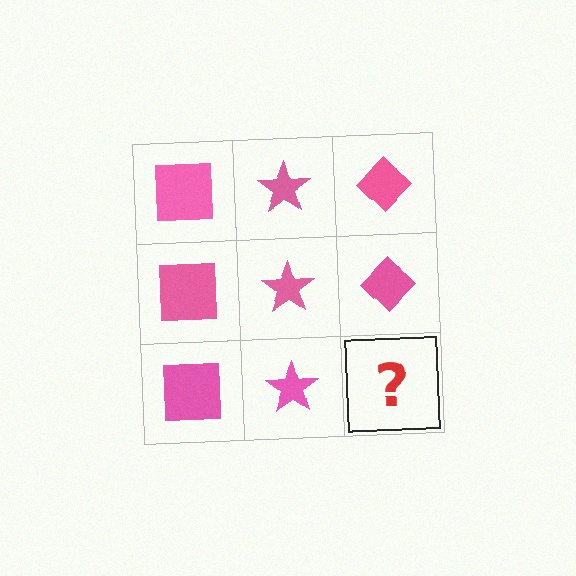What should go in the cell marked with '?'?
The missing cell should contain a pink diamond.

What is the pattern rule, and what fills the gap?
The rule is that each column has a consistent shape. The gap should be filled with a pink diamond.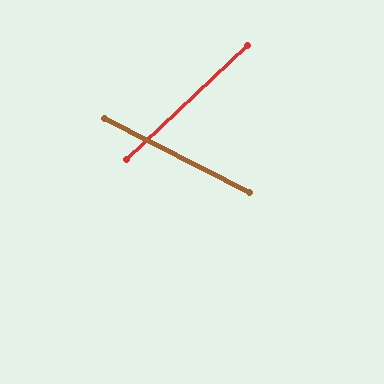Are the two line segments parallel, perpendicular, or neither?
Neither parallel nor perpendicular — they differ by about 70°.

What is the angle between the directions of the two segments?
Approximately 70 degrees.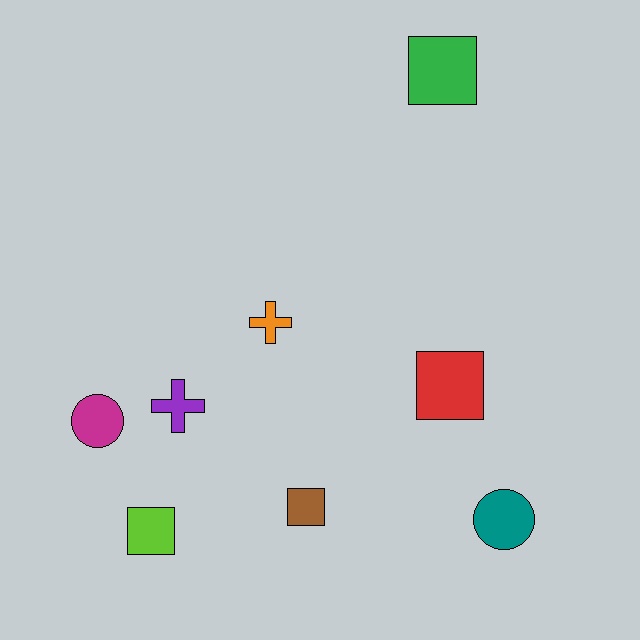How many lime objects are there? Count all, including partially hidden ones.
There is 1 lime object.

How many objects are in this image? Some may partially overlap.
There are 8 objects.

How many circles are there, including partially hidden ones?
There are 2 circles.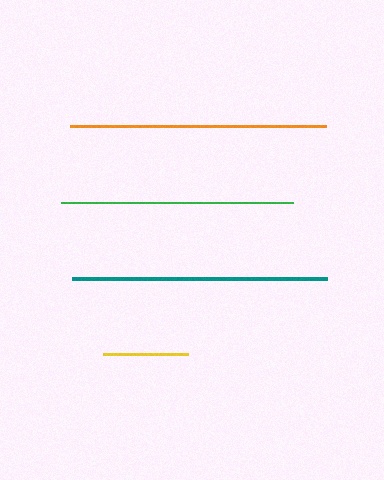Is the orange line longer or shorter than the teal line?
The orange line is longer than the teal line.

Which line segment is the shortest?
The yellow line is the shortest at approximately 85 pixels.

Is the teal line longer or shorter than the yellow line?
The teal line is longer than the yellow line.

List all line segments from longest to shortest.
From longest to shortest: orange, teal, green, yellow.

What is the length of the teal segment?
The teal segment is approximately 255 pixels long.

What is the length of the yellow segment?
The yellow segment is approximately 85 pixels long.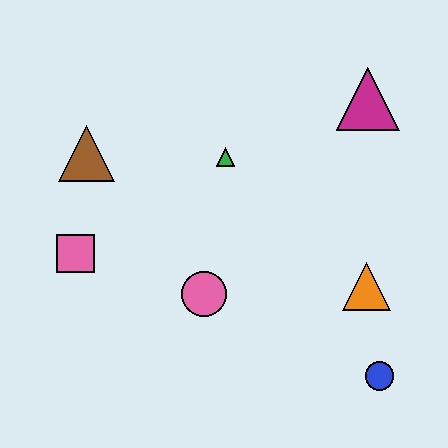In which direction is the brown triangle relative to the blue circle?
The brown triangle is to the left of the blue circle.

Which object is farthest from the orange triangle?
The brown triangle is farthest from the orange triangle.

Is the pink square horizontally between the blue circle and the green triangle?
No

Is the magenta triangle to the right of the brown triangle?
Yes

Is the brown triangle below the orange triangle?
No